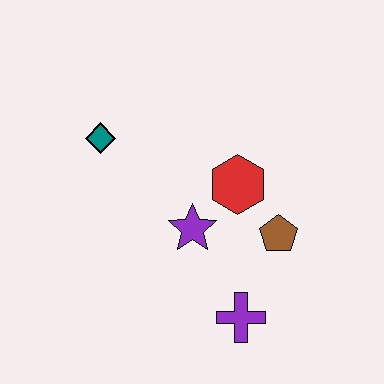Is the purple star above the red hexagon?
No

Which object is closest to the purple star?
The red hexagon is closest to the purple star.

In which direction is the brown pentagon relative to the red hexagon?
The brown pentagon is below the red hexagon.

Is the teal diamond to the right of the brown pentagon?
No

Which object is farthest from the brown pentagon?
The teal diamond is farthest from the brown pentagon.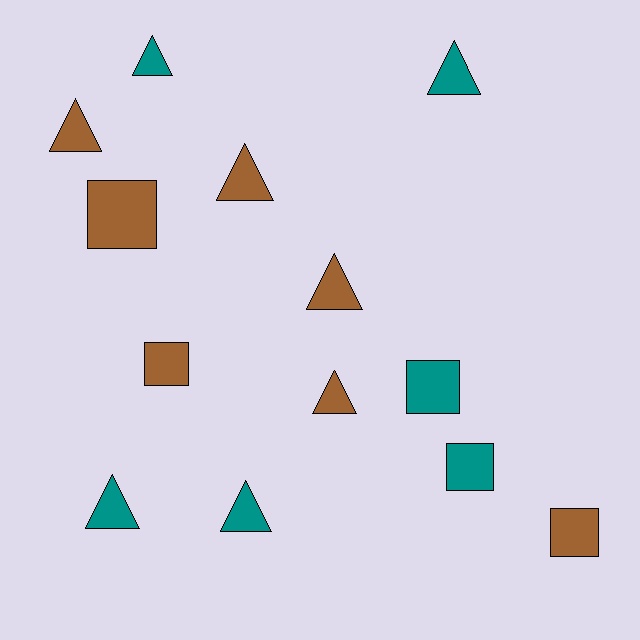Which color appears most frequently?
Brown, with 7 objects.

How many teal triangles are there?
There are 4 teal triangles.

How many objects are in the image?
There are 13 objects.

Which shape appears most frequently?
Triangle, with 8 objects.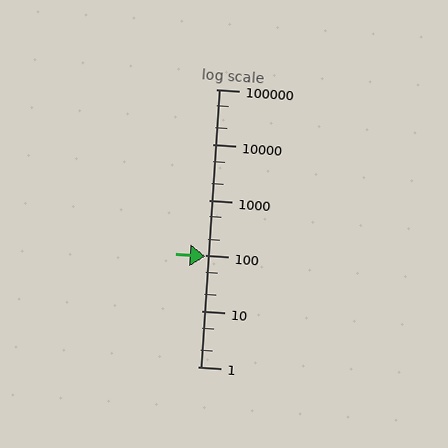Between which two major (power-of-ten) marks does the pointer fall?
The pointer is between 10 and 100.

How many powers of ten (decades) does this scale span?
The scale spans 5 decades, from 1 to 100000.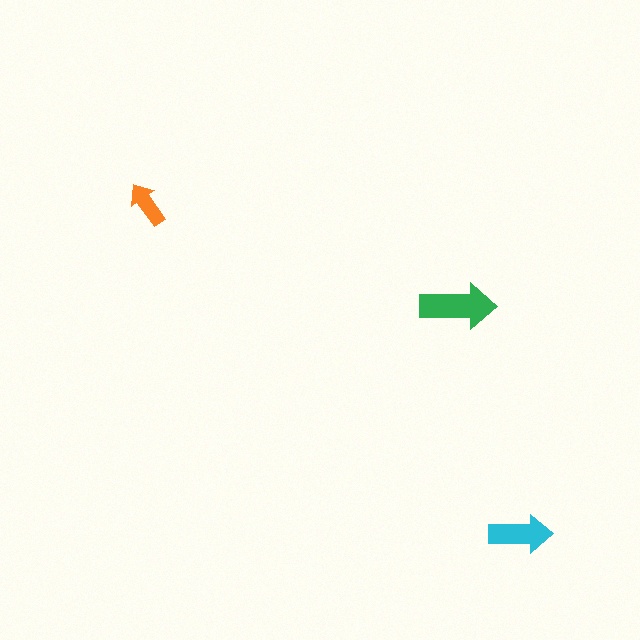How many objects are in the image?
There are 3 objects in the image.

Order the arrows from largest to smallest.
the green one, the cyan one, the orange one.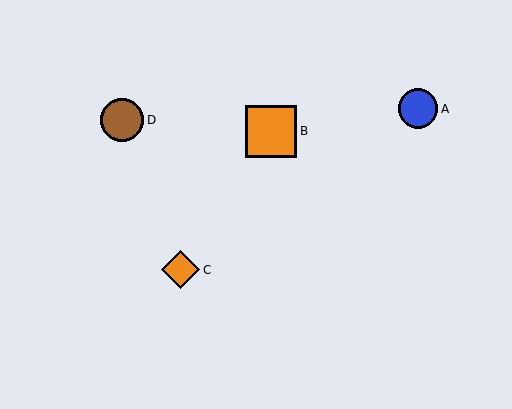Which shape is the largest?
The orange square (labeled B) is the largest.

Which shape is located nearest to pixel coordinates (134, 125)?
The brown circle (labeled D) at (122, 120) is nearest to that location.